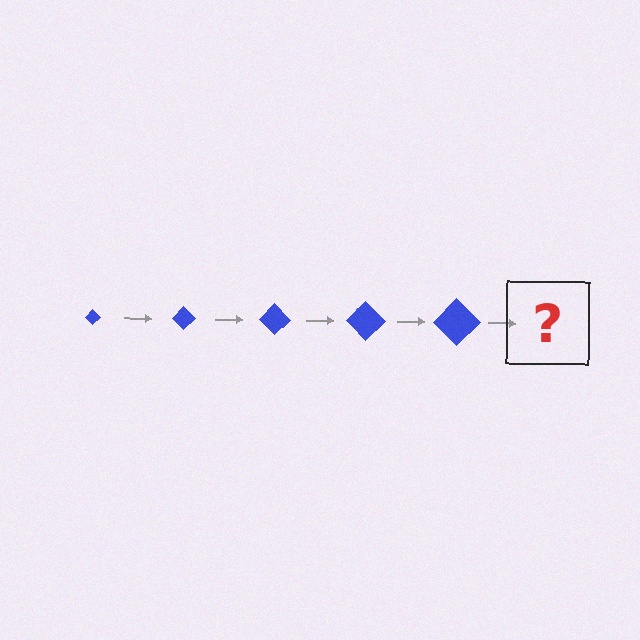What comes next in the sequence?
The next element should be a blue diamond, larger than the previous one.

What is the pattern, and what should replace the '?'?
The pattern is that the diamond gets progressively larger each step. The '?' should be a blue diamond, larger than the previous one.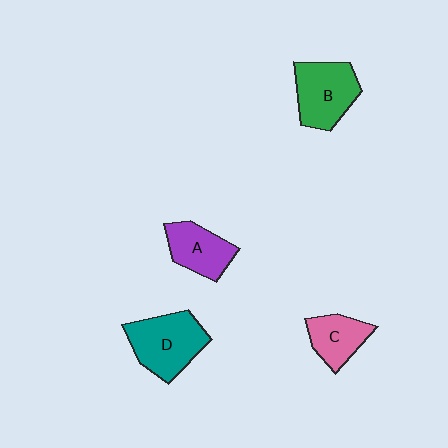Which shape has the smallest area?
Shape C (pink).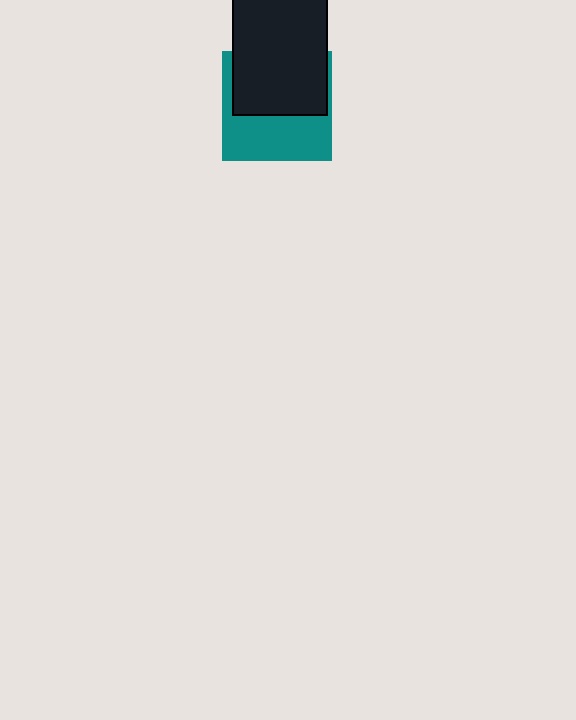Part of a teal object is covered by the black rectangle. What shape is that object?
It is a square.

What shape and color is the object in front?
The object in front is a black rectangle.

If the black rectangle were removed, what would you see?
You would see the complete teal square.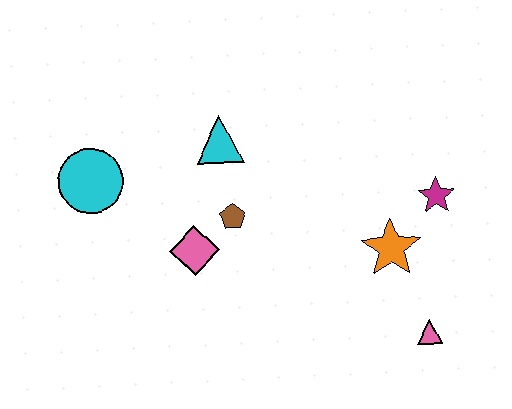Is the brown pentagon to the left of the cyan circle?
No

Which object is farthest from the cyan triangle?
The pink triangle is farthest from the cyan triangle.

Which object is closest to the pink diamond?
The brown pentagon is closest to the pink diamond.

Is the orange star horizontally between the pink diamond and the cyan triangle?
No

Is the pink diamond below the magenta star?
Yes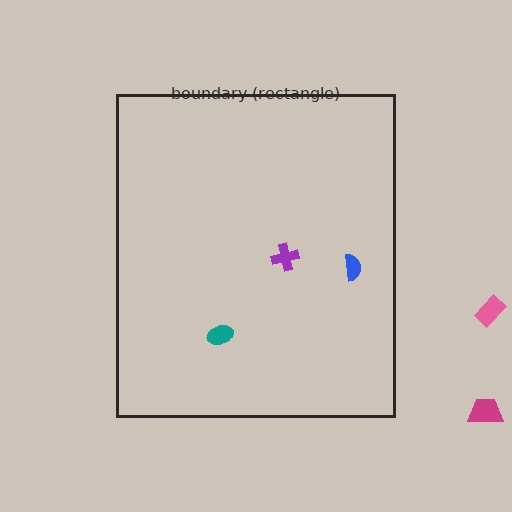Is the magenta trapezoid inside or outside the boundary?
Outside.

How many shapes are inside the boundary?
3 inside, 2 outside.